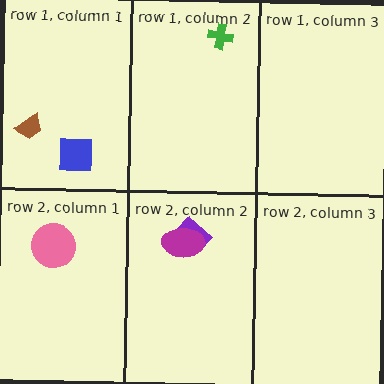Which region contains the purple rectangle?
The row 2, column 2 region.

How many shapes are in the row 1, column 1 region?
2.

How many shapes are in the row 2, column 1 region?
1.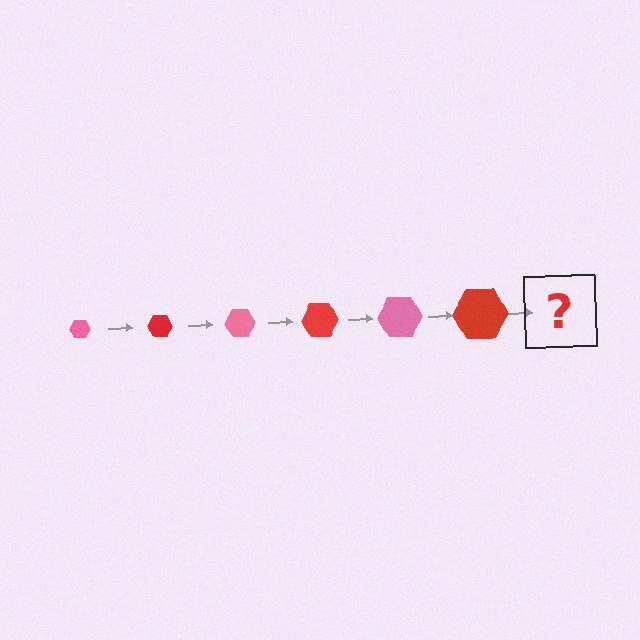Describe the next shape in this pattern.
It should be a pink hexagon, larger than the previous one.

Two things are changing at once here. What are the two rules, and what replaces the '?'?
The two rules are that the hexagon grows larger each step and the color cycles through pink and red. The '?' should be a pink hexagon, larger than the previous one.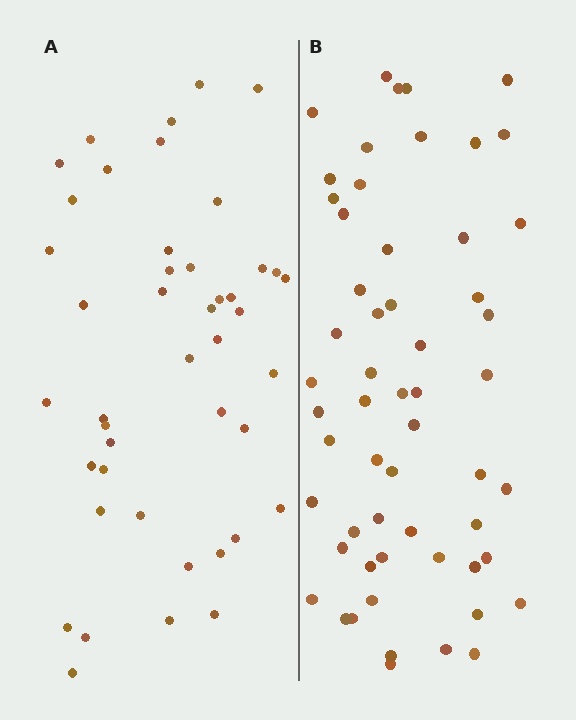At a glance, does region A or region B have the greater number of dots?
Region B (the right region) has more dots.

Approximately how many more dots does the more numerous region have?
Region B has approximately 15 more dots than region A.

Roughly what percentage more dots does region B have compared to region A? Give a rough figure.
About 30% more.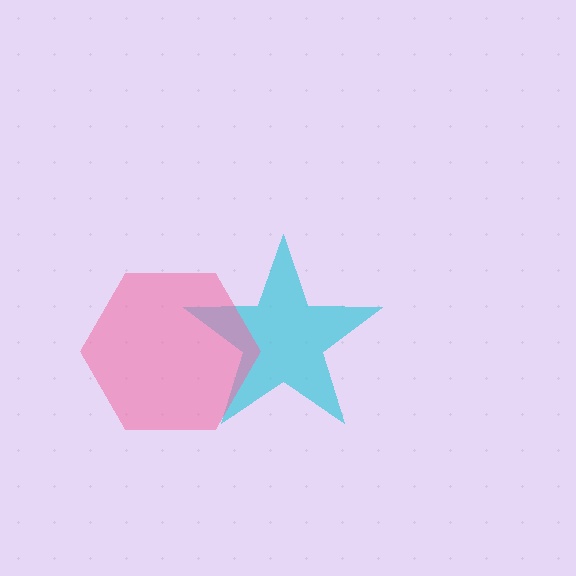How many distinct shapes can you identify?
There are 2 distinct shapes: a cyan star, a pink hexagon.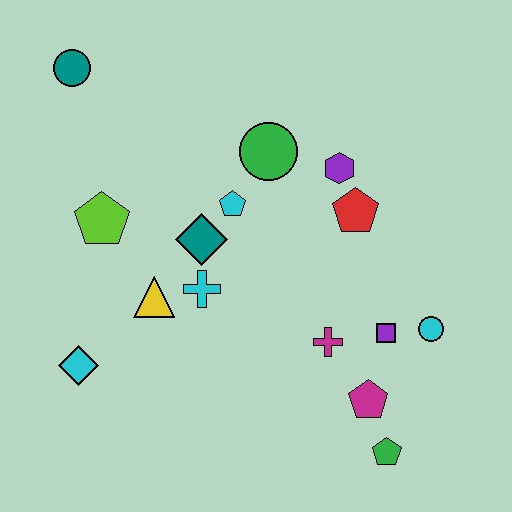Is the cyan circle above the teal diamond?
No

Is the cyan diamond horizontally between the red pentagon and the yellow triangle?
No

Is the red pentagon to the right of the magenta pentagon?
No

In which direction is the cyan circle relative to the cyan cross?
The cyan circle is to the right of the cyan cross.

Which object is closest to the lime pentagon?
The yellow triangle is closest to the lime pentagon.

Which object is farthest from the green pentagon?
The teal circle is farthest from the green pentagon.